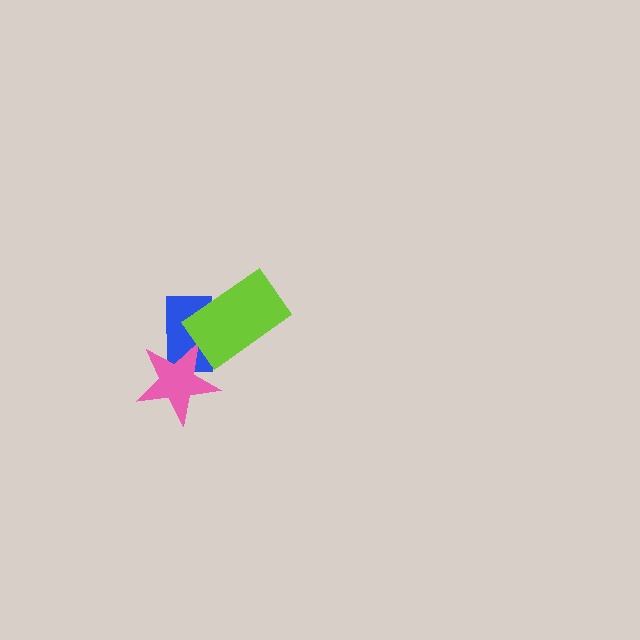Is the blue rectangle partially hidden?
Yes, it is partially covered by another shape.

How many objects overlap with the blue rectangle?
2 objects overlap with the blue rectangle.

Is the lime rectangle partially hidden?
No, no other shape covers it.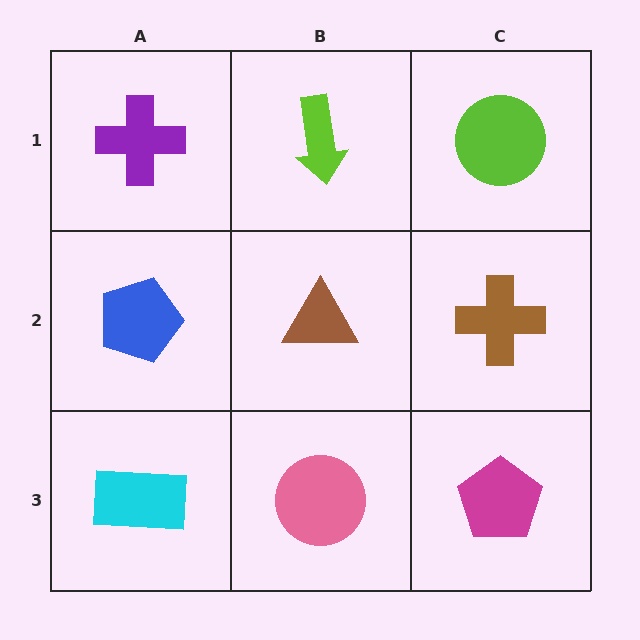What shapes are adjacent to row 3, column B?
A brown triangle (row 2, column B), a cyan rectangle (row 3, column A), a magenta pentagon (row 3, column C).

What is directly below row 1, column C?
A brown cross.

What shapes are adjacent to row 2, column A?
A purple cross (row 1, column A), a cyan rectangle (row 3, column A), a brown triangle (row 2, column B).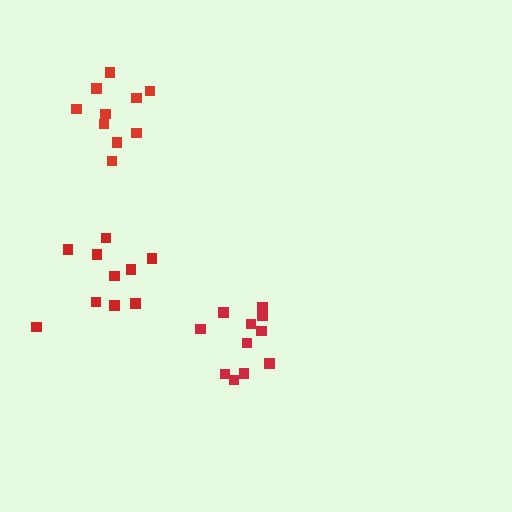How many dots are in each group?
Group 1: 12 dots, Group 2: 10 dots, Group 3: 10 dots (32 total).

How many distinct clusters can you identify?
There are 3 distinct clusters.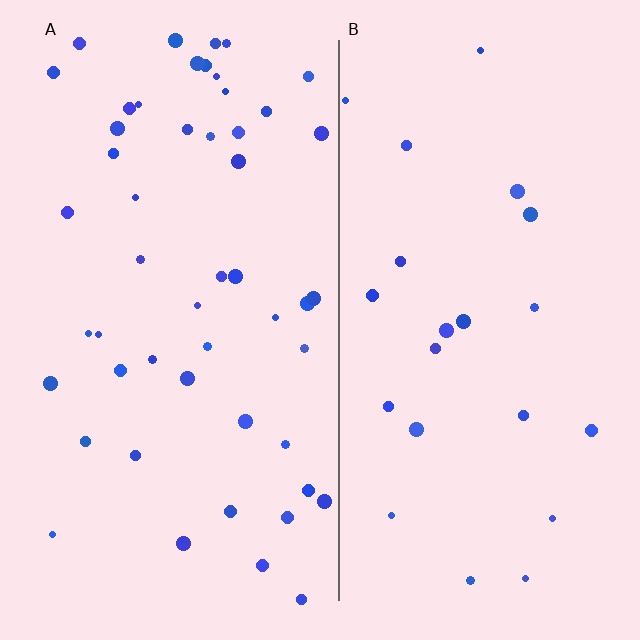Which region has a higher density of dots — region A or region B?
A (the left).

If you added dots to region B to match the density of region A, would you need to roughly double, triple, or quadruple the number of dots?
Approximately double.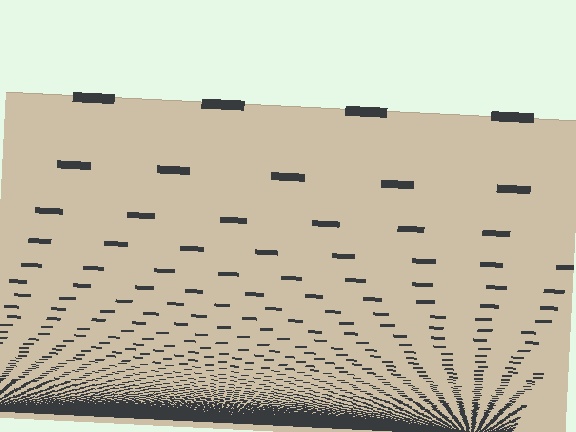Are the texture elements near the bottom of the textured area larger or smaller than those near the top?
Smaller. The gradient is inverted — elements near the bottom are smaller and denser.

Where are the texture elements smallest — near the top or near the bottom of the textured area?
Near the bottom.